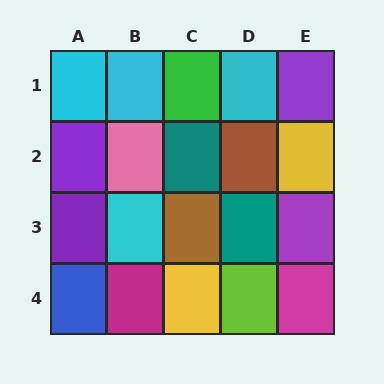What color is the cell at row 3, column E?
Purple.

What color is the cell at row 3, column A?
Purple.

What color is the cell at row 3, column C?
Brown.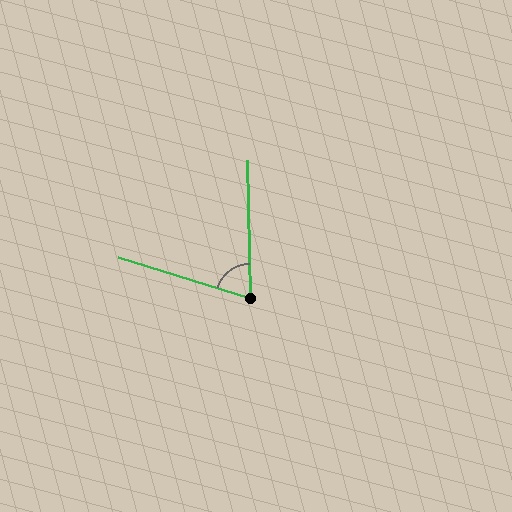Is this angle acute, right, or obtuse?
It is acute.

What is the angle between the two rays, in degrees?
Approximately 72 degrees.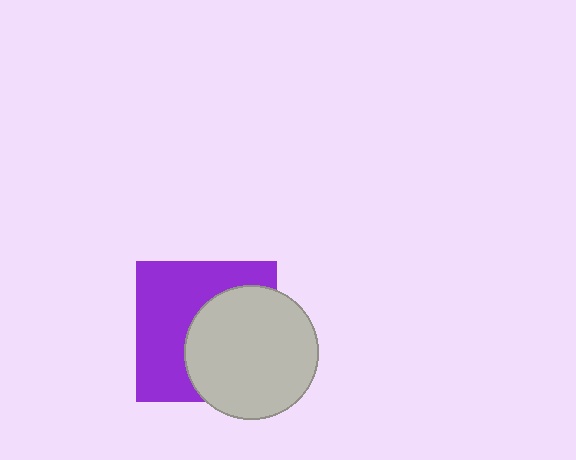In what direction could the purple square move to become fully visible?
The purple square could move left. That would shift it out from behind the light gray circle entirely.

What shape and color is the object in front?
The object in front is a light gray circle.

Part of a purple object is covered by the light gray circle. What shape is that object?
It is a square.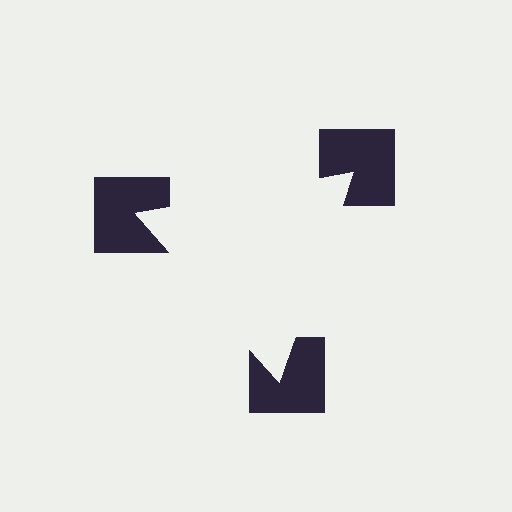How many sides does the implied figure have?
3 sides.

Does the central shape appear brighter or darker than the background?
It typically appears slightly brighter than the background, even though no actual brightness change is drawn.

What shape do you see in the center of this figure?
An illusory triangle — its edges are inferred from the aligned wedge cuts in the notched squares, not physically drawn.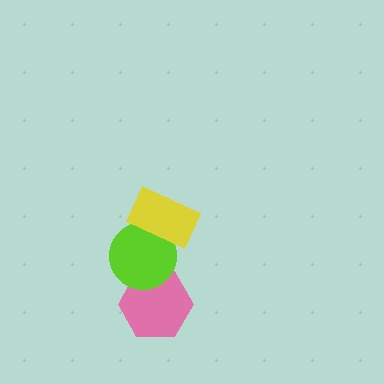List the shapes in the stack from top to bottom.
From top to bottom: the yellow rectangle, the lime circle, the pink hexagon.